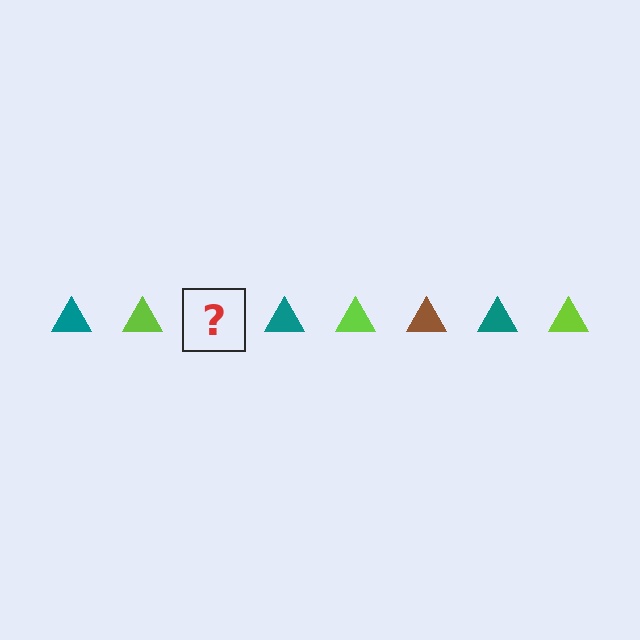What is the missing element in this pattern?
The missing element is a brown triangle.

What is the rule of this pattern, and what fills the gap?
The rule is that the pattern cycles through teal, lime, brown triangles. The gap should be filled with a brown triangle.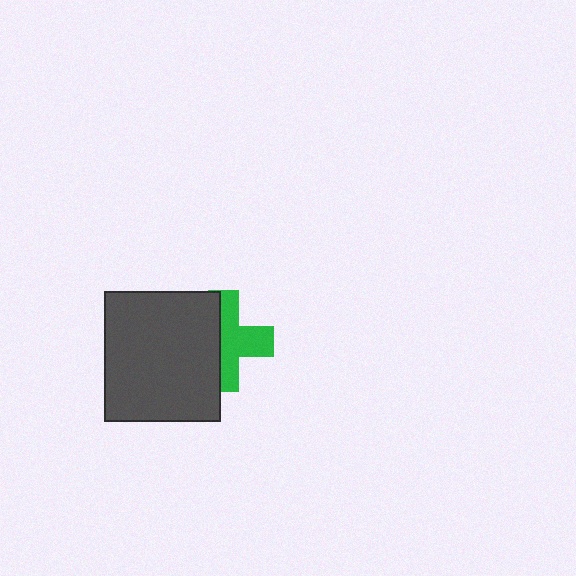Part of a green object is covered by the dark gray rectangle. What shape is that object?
It is a cross.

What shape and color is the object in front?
The object in front is a dark gray rectangle.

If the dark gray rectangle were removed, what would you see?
You would see the complete green cross.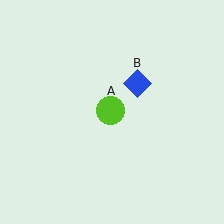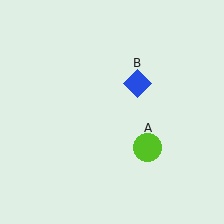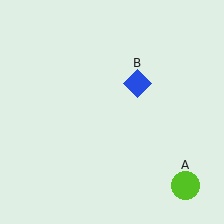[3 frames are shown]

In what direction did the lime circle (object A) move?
The lime circle (object A) moved down and to the right.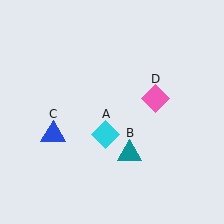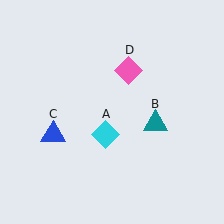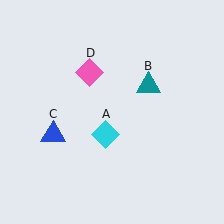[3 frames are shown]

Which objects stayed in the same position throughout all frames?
Cyan diamond (object A) and blue triangle (object C) remained stationary.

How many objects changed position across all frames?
2 objects changed position: teal triangle (object B), pink diamond (object D).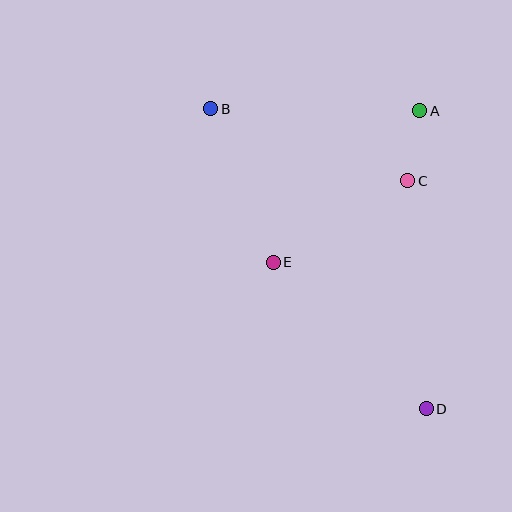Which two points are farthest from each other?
Points B and D are farthest from each other.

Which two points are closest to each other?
Points A and C are closest to each other.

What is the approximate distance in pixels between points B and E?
The distance between B and E is approximately 165 pixels.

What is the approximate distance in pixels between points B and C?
The distance between B and C is approximately 210 pixels.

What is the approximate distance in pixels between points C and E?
The distance between C and E is approximately 157 pixels.